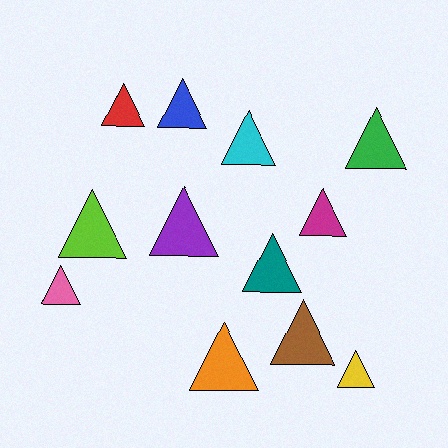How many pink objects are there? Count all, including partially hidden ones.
There is 1 pink object.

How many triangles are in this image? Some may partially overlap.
There are 12 triangles.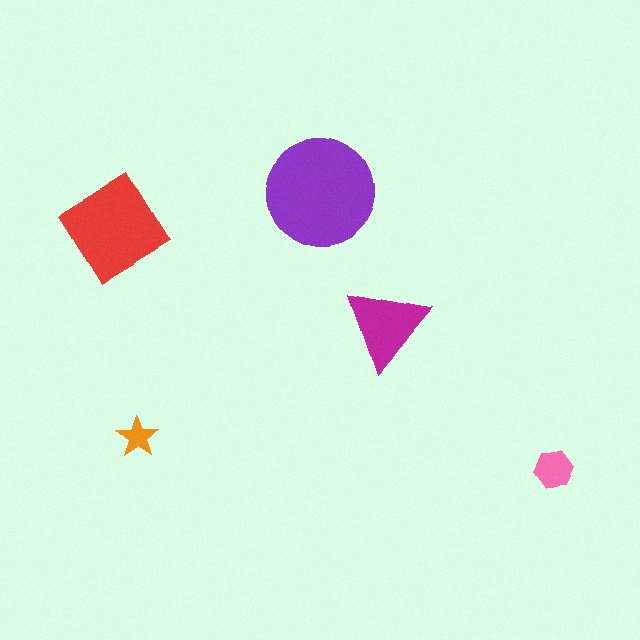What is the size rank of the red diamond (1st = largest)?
2nd.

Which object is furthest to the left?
The red diamond is leftmost.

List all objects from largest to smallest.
The purple circle, the red diamond, the magenta triangle, the pink hexagon, the orange star.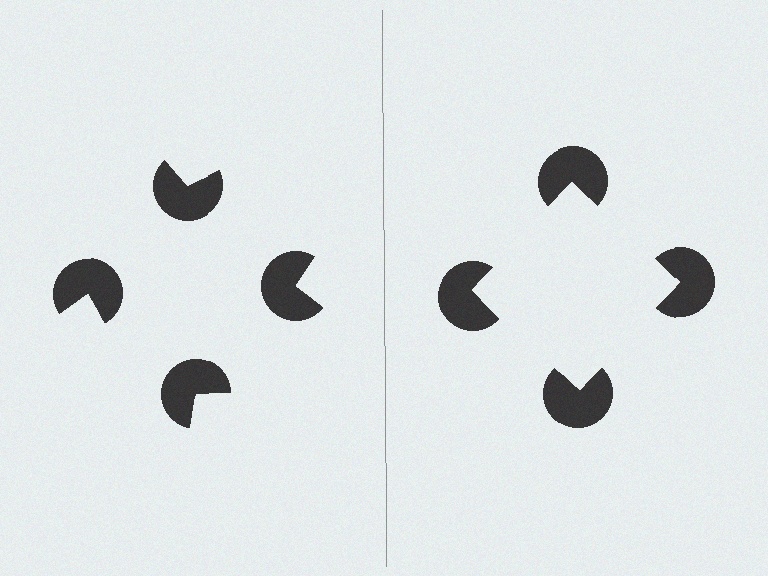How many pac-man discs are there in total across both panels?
8 — 4 on each side.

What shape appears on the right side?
An illusory square.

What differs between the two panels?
The pac-man discs are positioned identically on both sides; only the wedge orientations differ. On the right they align to a square; on the left they are misaligned.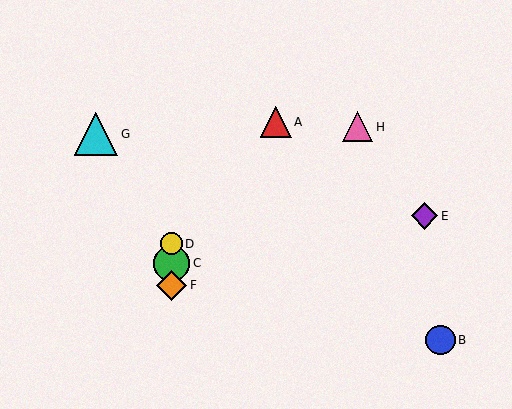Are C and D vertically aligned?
Yes, both are at x≈172.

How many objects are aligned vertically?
3 objects (C, D, F) are aligned vertically.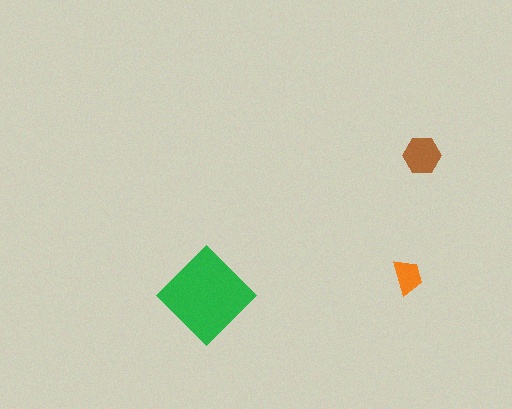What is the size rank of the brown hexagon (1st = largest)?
2nd.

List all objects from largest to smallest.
The green diamond, the brown hexagon, the orange trapezoid.